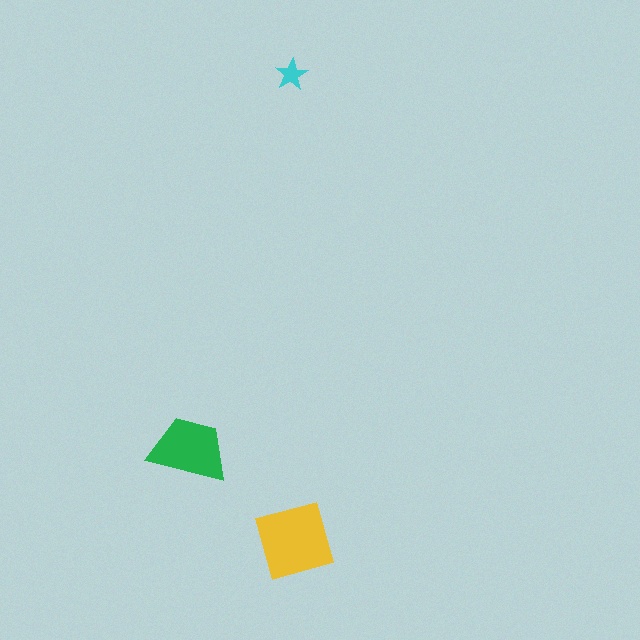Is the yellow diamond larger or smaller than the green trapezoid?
Larger.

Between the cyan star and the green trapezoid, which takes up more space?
The green trapezoid.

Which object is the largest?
The yellow diamond.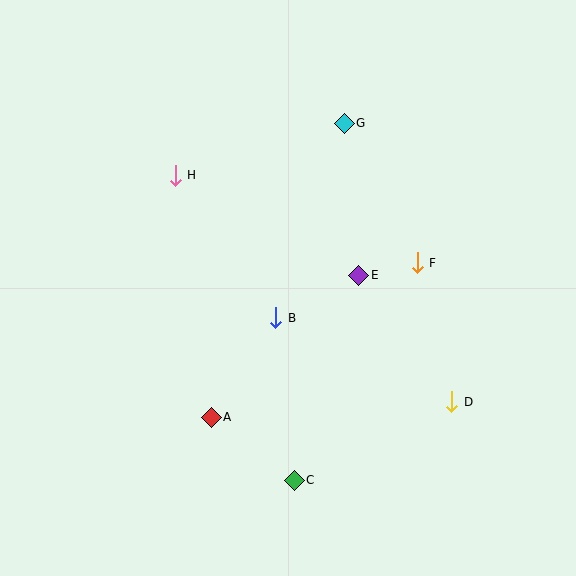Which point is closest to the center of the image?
Point B at (276, 318) is closest to the center.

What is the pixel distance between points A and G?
The distance between A and G is 323 pixels.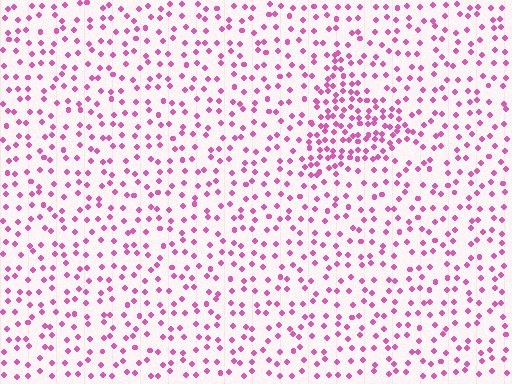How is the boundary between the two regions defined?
The boundary is defined by a change in element density (approximately 2.2x ratio). All elements are the same color, size, and shape.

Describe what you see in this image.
The image contains small pink elements arranged at two different densities. A triangle-shaped region is visible where the elements are more densely packed than the surrounding area.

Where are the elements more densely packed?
The elements are more densely packed inside the triangle boundary.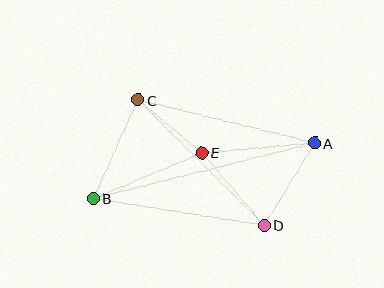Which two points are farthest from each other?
Points A and B are farthest from each other.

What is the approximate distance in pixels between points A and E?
The distance between A and E is approximately 113 pixels.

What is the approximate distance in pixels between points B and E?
The distance between B and E is approximately 117 pixels.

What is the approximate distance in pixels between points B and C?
The distance between B and C is approximately 108 pixels.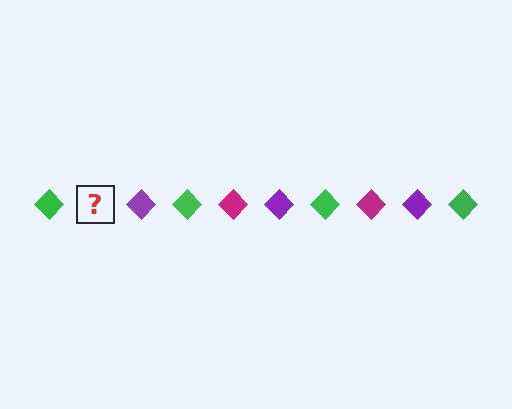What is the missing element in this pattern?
The missing element is a magenta diamond.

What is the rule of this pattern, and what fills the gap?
The rule is that the pattern cycles through green, magenta, purple diamonds. The gap should be filled with a magenta diamond.